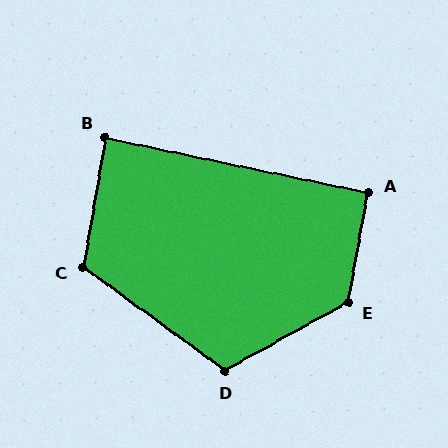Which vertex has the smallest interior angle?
B, at approximately 88 degrees.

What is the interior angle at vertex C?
Approximately 117 degrees (obtuse).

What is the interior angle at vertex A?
Approximately 92 degrees (approximately right).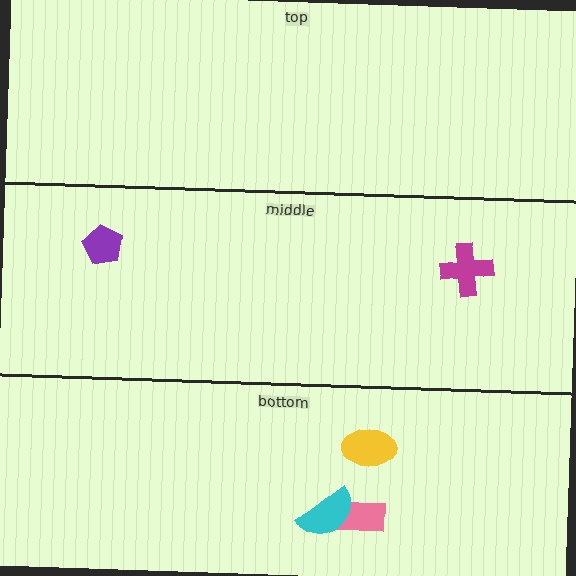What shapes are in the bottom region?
The yellow ellipse, the pink rectangle, the cyan semicircle.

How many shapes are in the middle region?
2.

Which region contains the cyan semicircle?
The bottom region.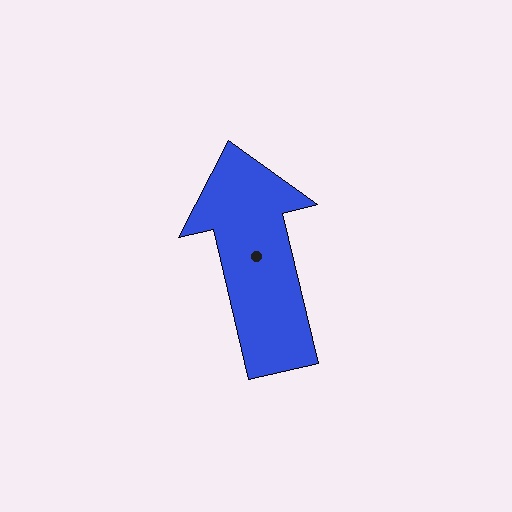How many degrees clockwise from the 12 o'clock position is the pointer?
Approximately 347 degrees.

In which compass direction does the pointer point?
North.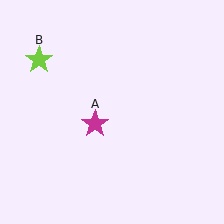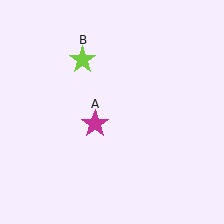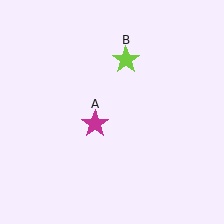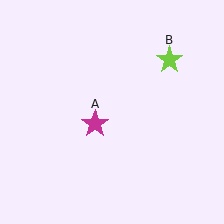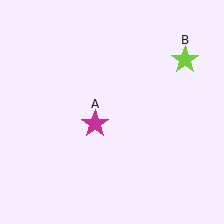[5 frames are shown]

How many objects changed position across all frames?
1 object changed position: lime star (object B).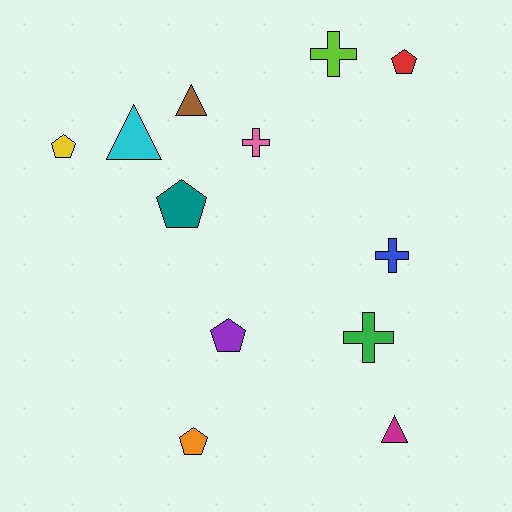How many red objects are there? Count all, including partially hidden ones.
There is 1 red object.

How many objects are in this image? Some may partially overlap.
There are 12 objects.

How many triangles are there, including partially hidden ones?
There are 3 triangles.